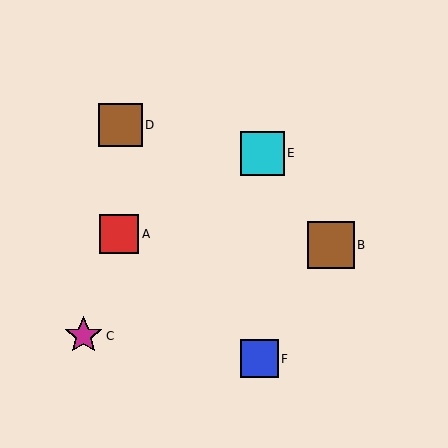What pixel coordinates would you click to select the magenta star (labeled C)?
Click at (84, 336) to select the magenta star C.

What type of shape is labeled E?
Shape E is a cyan square.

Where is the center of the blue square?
The center of the blue square is at (260, 359).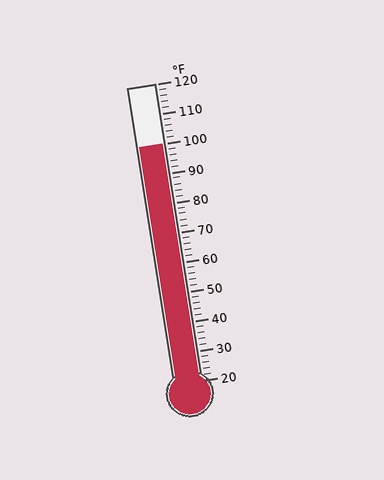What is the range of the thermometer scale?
The thermometer scale ranges from 20°F to 120°F.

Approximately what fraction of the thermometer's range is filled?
The thermometer is filled to approximately 80% of its range.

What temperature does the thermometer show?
The thermometer shows approximately 100°F.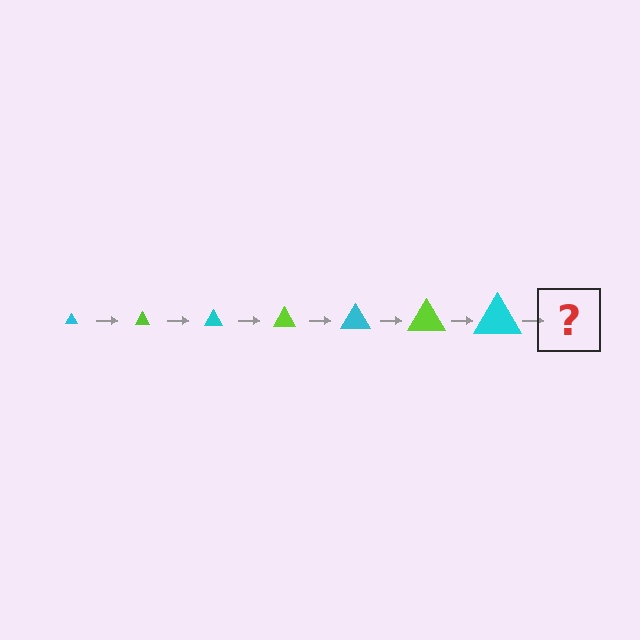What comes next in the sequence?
The next element should be a lime triangle, larger than the previous one.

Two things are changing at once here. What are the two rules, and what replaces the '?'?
The two rules are that the triangle grows larger each step and the color cycles through cyan and lime. The '?' should be a lime triangle, larger than the previous one.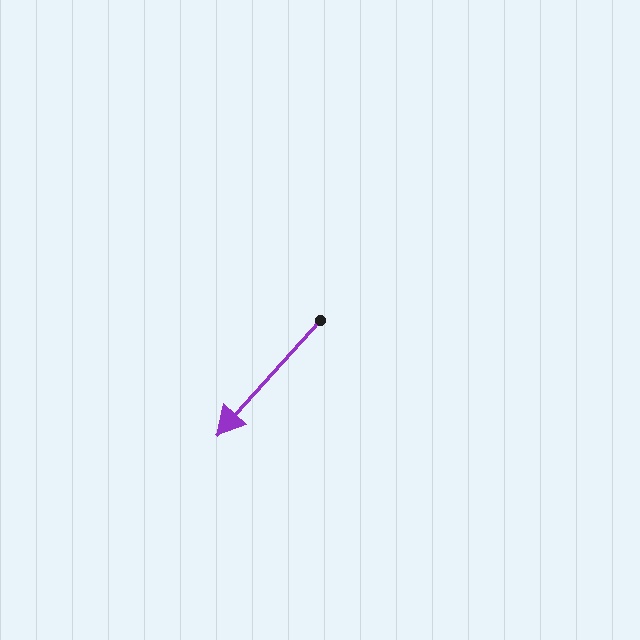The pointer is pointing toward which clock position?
Roughly 7 o'clock.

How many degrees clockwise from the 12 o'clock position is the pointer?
Approximately 222 degrees.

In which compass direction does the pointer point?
Southwest.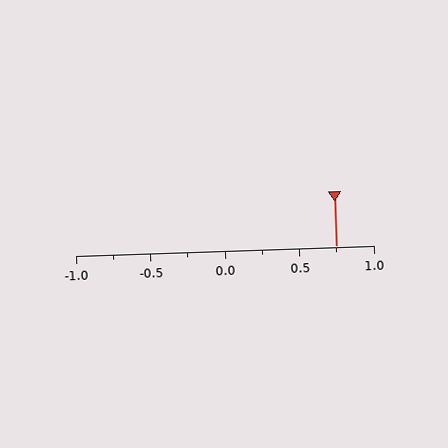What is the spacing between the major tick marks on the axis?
The major ticks are spaced 0.5 apart.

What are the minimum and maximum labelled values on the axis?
The axis runs from -1.0 to 1.0.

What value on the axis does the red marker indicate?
The marker indicates approximately 0.75.